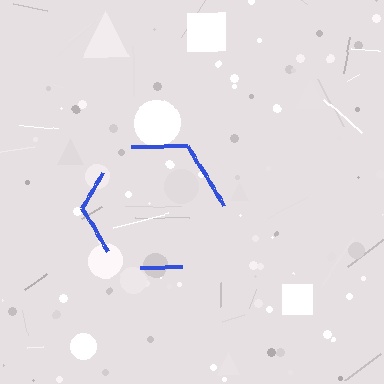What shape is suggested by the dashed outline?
The dashed outline suggests a hexagon.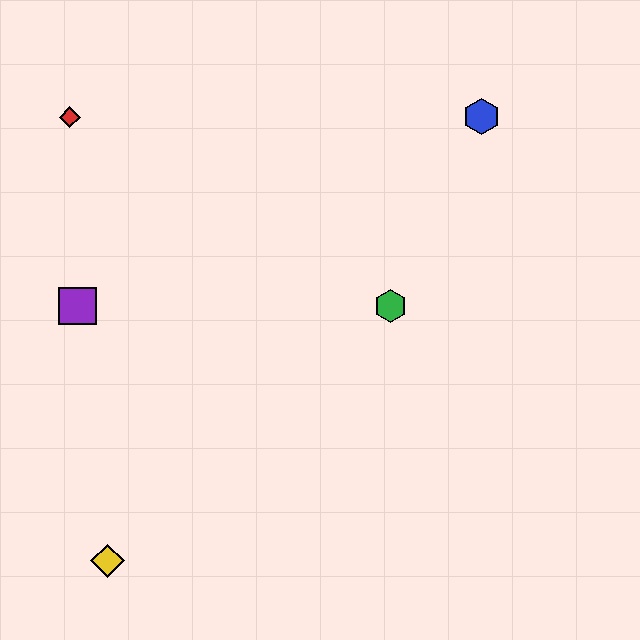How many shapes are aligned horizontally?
2 shapes (the green hexagon, the purple square) are aligned horizontally.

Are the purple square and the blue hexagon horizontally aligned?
No, the purple square is at y≈306 and the blue hexagon is at y≈116.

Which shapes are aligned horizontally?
The green hexagon, the purple square are aligned horizontally.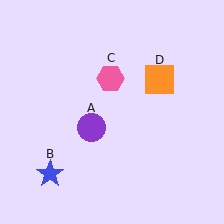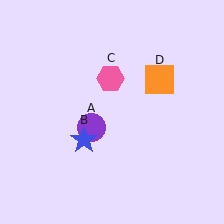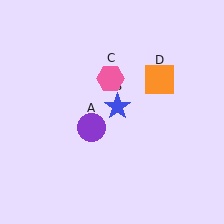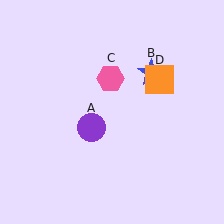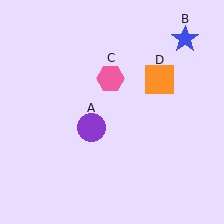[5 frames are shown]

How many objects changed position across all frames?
1 object changed position: blue star (object B).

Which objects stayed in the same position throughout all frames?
Purple circle (object A) and pink hexagon (object C) and orange square (object D) remained stationary.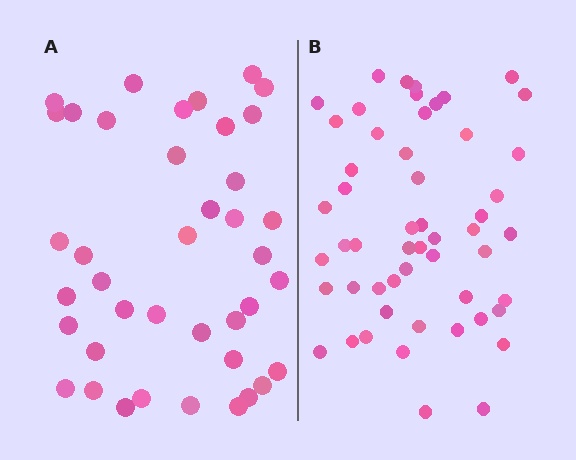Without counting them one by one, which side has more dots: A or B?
Region B (the right region) has more dots.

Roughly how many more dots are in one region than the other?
Region B has approximately 15 more dots than region A.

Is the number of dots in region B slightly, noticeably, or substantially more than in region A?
Region B has noticeably more, but not dramatically so. The ratio is roughly 1.3 to 1.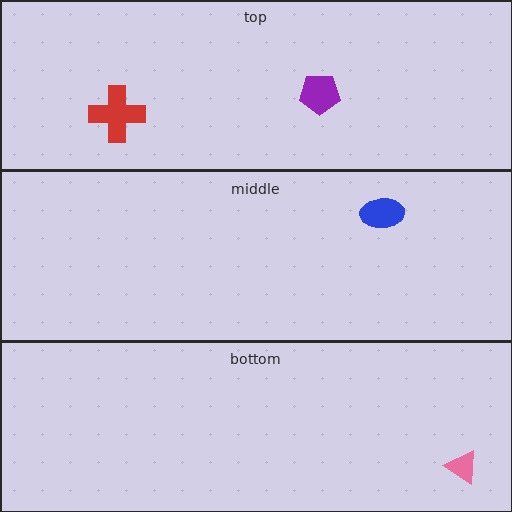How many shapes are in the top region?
2.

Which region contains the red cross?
The top region.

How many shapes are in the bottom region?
1.